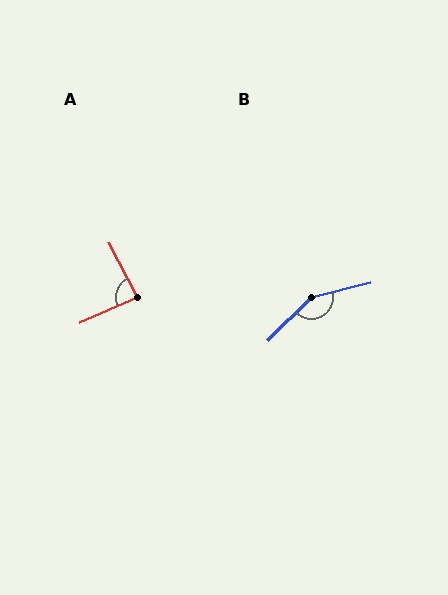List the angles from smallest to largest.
A (86°), B (149°).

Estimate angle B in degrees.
Approximately 149 degrees.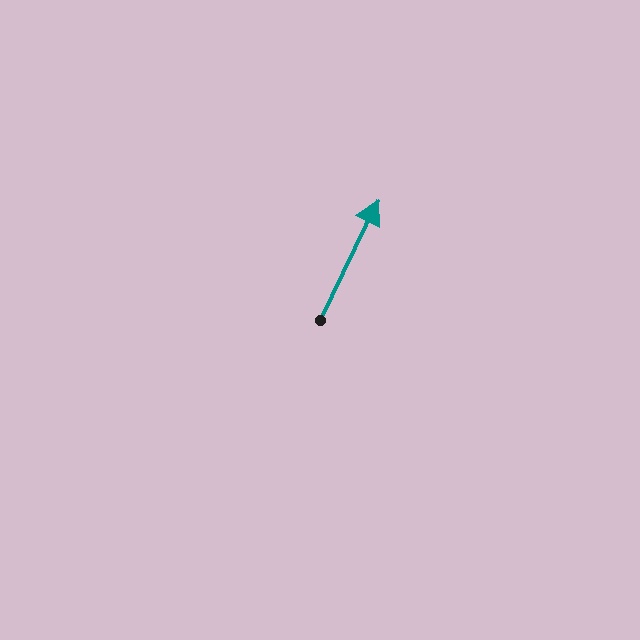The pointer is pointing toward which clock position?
Roughly 1 o'clock.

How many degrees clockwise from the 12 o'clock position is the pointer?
Approximately 26 degrees.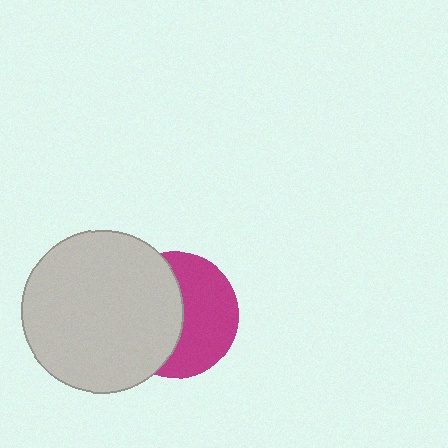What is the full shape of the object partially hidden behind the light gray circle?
The partially hidden object is a magenta circle.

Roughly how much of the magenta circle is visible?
About half of it is visible (roughly 51%).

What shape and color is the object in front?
The object in front is a light gray circle.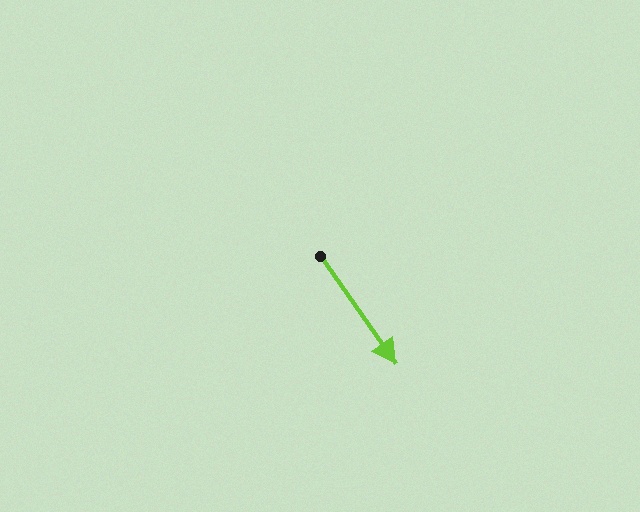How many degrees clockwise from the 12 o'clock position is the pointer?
Approximately 145 degrees.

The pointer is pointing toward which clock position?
Roughly 5 o'clock.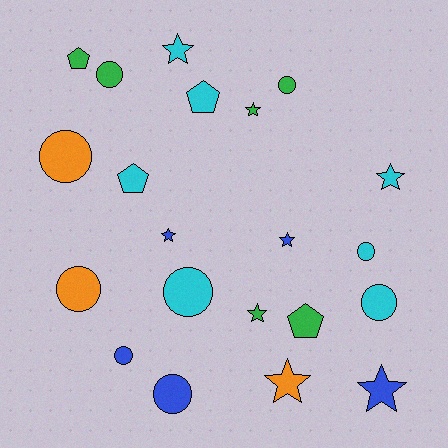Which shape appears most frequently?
Circle, with 9 objects.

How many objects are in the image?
There are 21 objects.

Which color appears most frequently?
Cyan, with 7 objects.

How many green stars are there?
There are 2 green stars.